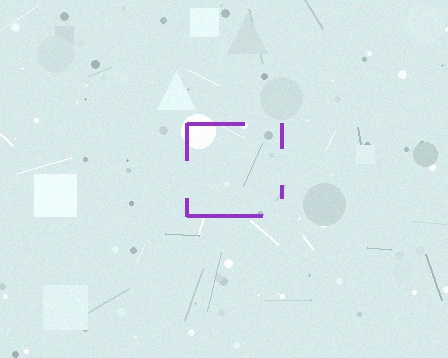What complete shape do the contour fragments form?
The contour fragments form a square.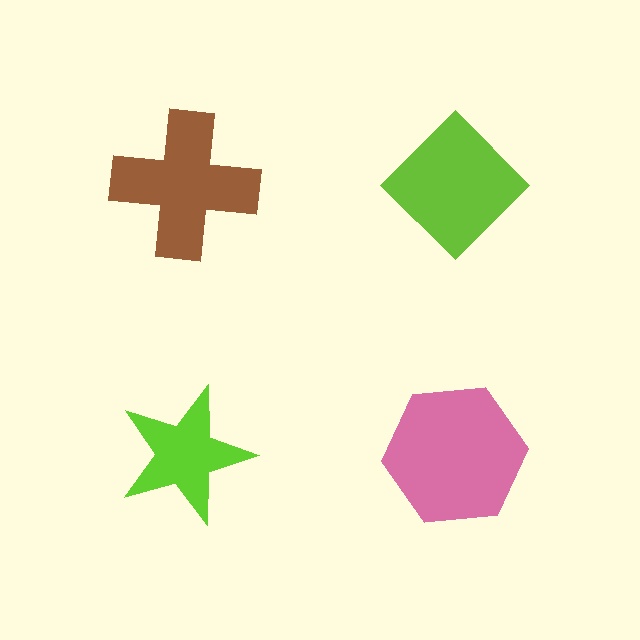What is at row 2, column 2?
A pink hexagon.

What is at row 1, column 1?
A brown cross.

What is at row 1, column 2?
A lime diamond.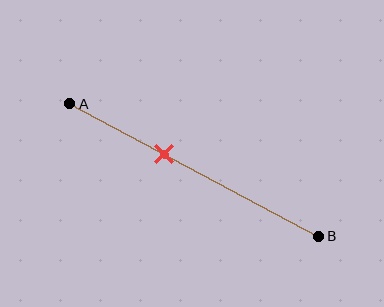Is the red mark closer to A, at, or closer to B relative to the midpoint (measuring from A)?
The red mark is closer to point A than the midpoint of segment AB.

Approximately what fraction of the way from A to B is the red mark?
The red mark is approximately 40% of the way from A to B.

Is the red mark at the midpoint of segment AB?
No, the mark is at about 40% from A, not at the 50% midpoint.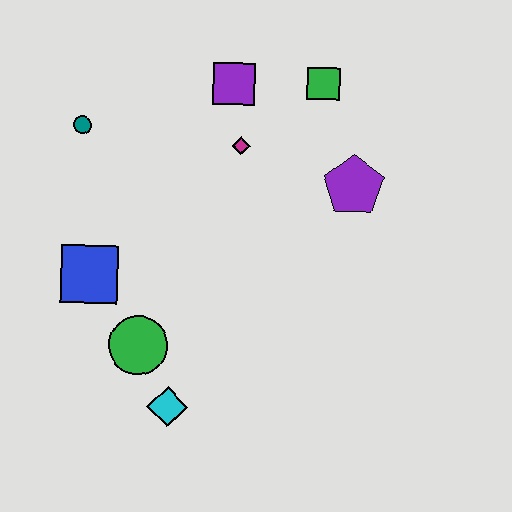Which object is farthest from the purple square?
The cyan diamond is farthest from the purple square.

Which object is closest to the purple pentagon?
The green square is closest to the purple pentagon.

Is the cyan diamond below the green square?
Yes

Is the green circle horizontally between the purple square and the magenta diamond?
No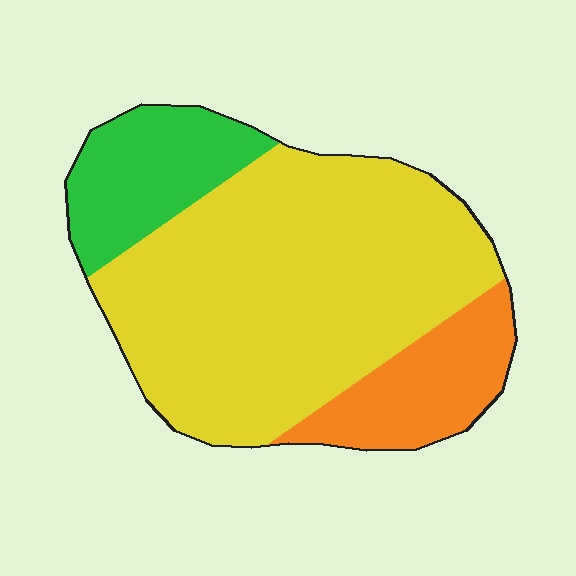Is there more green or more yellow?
Yellow.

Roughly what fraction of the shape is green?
Green covers roughly 15% of the shape.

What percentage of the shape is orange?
Orange takes up about one sixth (1/6) of the shape.